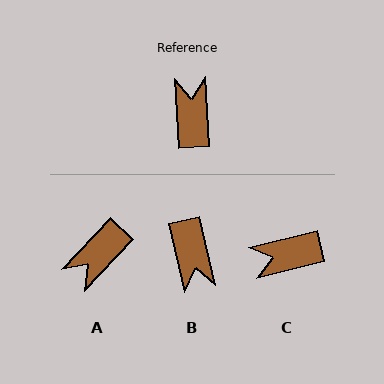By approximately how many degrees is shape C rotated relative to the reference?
Approximately 101 degrees counter-clockwise.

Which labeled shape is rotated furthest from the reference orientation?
B, about 170 degrees away.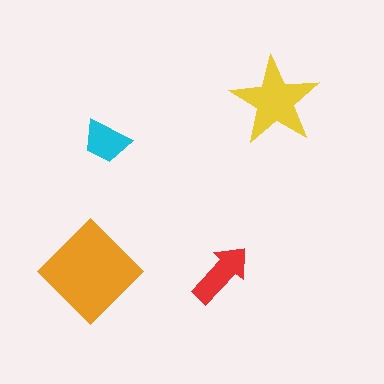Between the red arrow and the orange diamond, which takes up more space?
The orange diamond.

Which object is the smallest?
The cyan trapezoid.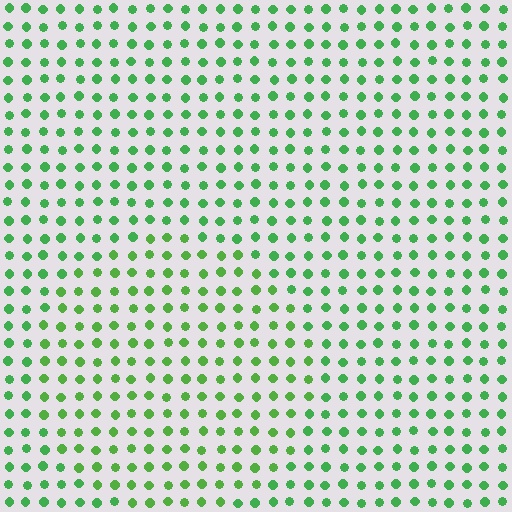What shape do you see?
I see a circle.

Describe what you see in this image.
The image is filled with small green elements in a uniform arrangement. A circle-shaped region is visible where the elements are tinted to a slightly different hue, forming a subtle color boundary.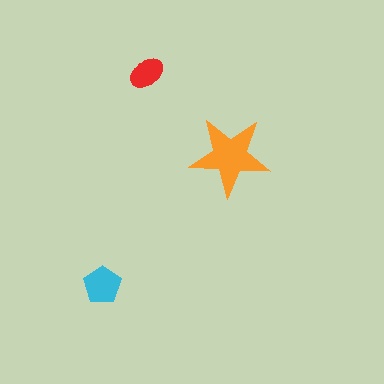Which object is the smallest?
The red ellipse.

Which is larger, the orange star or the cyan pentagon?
The orange star.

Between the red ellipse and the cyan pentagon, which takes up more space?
The cyan pentagon.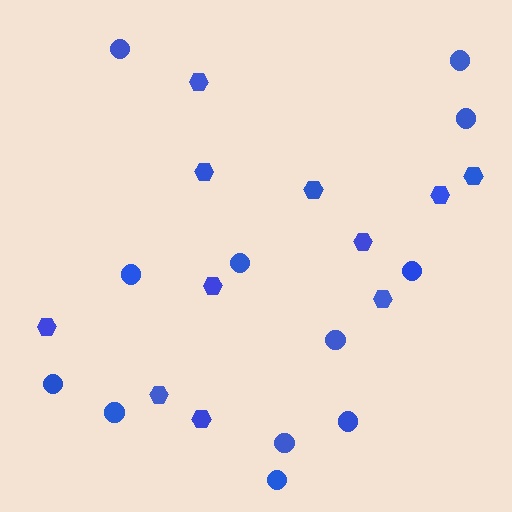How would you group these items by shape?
There are 2 groups: one group of hexagons (11) and one group of circles (12).